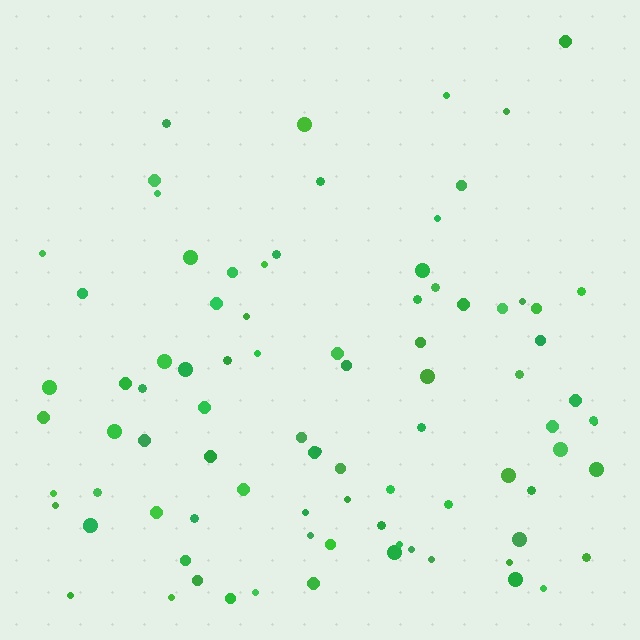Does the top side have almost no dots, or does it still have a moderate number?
Still a moderate number, just noticeably fewer than the bottom.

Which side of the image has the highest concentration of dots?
The bottom.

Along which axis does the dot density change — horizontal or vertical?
Vertical.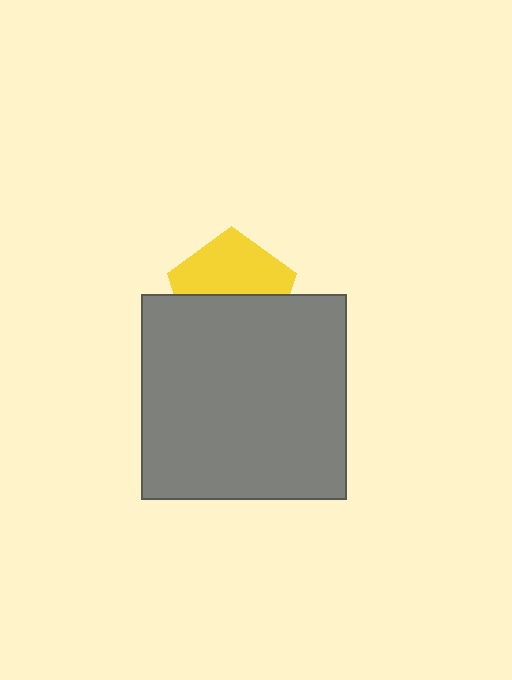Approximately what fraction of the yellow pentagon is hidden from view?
Roughly 50% of the yellow pentagon is hidden behind the gray square.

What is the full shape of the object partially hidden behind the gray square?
The partially hidden object is a yellow pentagon.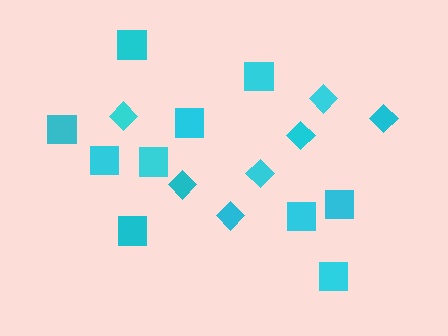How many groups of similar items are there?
There are 2 groups: one group of diamonds (7) and one group of squares (10).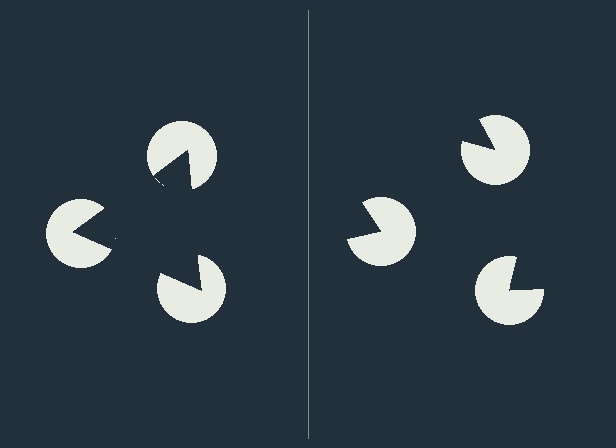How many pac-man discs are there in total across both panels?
6 — 3 on each side.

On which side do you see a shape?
An illusory triangle appears on the left side. On the right side the wedge cuts are rotated, so no coherent shape forms.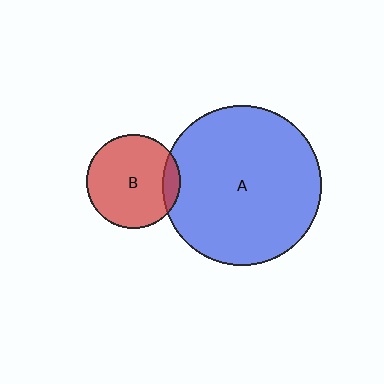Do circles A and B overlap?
Yes.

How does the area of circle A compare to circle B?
Approximately 2.9 times.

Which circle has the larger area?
Circle A (blue).